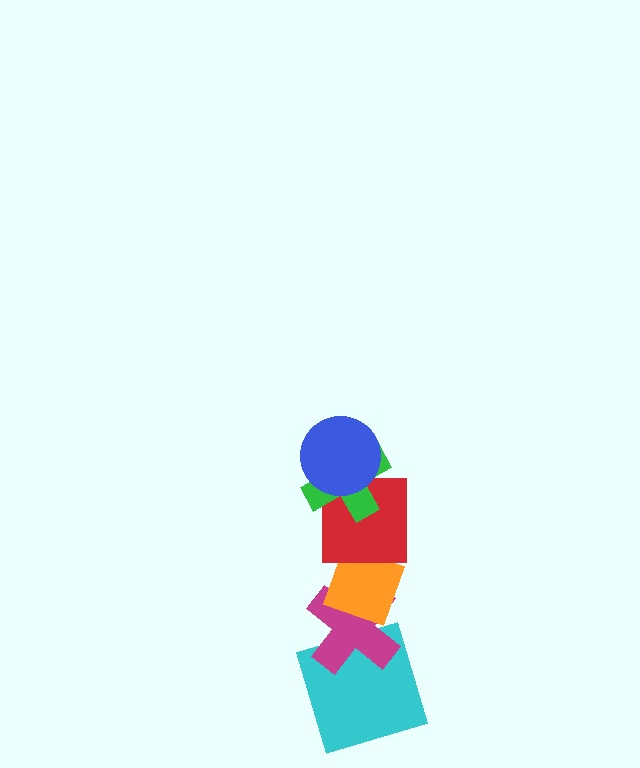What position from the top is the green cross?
The green cross is 2nd from the top.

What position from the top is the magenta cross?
The magenta cross is 5th from the top.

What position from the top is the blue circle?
The blue circle is 1st from the top.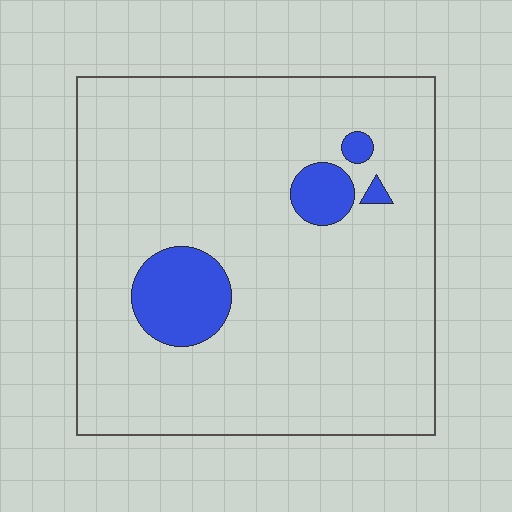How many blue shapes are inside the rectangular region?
4.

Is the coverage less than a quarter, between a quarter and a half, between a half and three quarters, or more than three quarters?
Less than a quarter.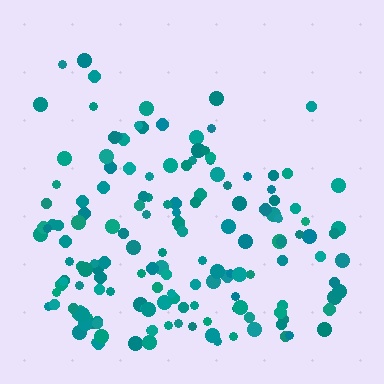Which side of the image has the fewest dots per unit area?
The top.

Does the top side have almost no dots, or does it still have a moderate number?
Still a moderate number, just noticeably fewer than the bottom.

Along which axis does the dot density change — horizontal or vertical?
Vertical.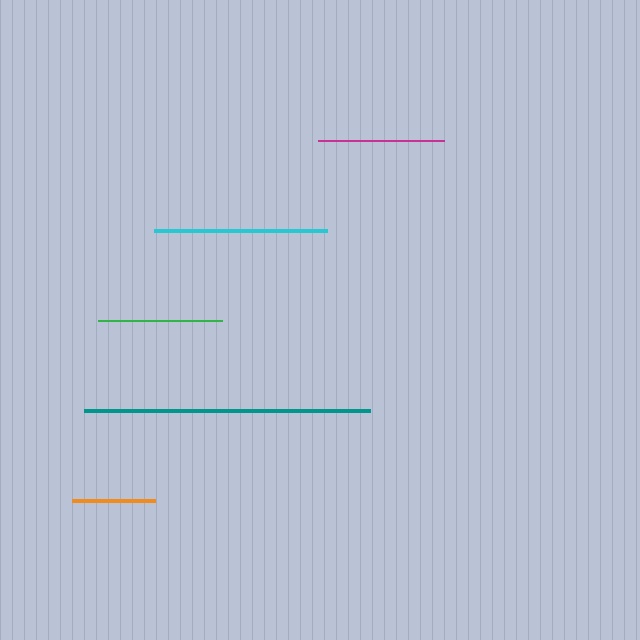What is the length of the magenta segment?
The magenta segment is approximately 126 pixels long.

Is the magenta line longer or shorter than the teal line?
The teal line is longer than the magenta line.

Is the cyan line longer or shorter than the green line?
The cyan line is longer than the green line.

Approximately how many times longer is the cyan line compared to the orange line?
The cyan line is approximately 2.1 times the length of the orange line.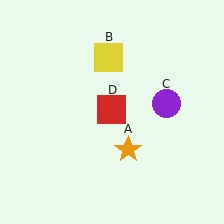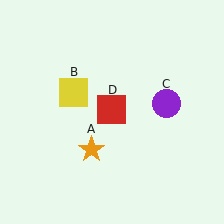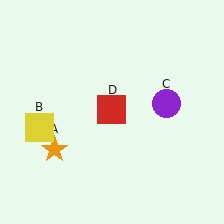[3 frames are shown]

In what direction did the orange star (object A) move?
The orange star (object A) moved left.